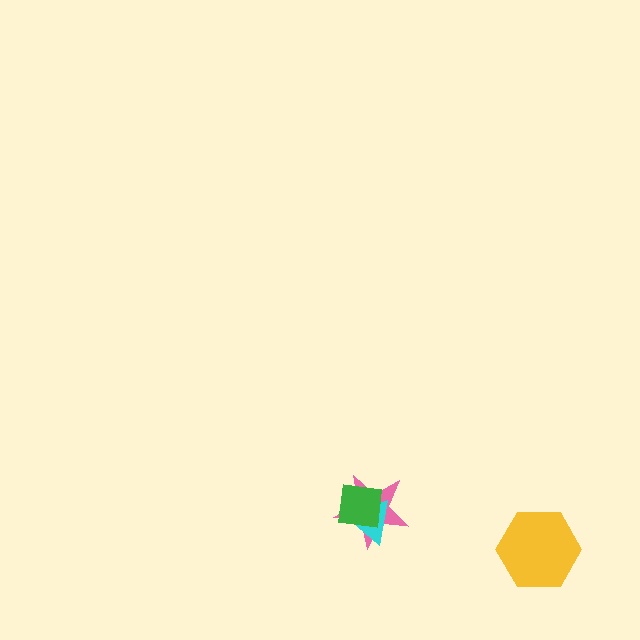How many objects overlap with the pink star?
2 objects overlap with the pink star.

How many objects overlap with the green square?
2 objects overlap with the green square.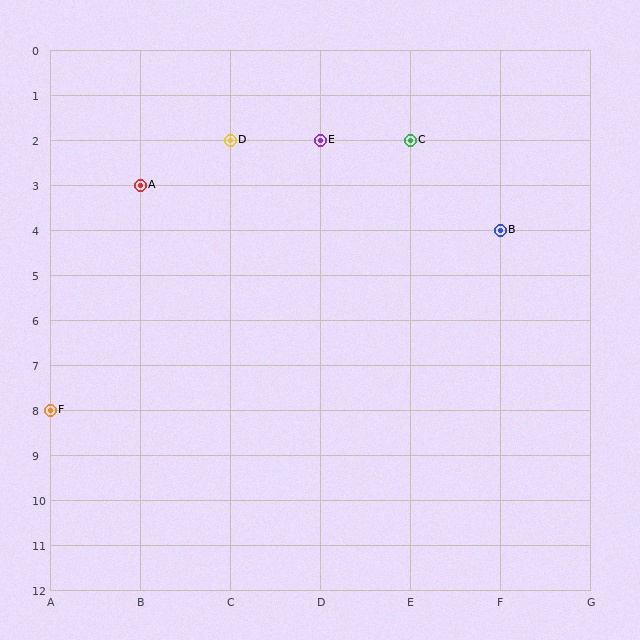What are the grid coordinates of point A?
Point A is at grid coordinates (B, 3).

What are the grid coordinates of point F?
Point F is at grid coordinates (A, 8).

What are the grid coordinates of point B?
Point B is at grid coordinates (F, 4).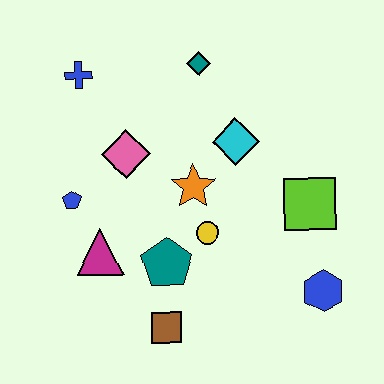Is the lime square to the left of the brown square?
No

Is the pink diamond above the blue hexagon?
Yes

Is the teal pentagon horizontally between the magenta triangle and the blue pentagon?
No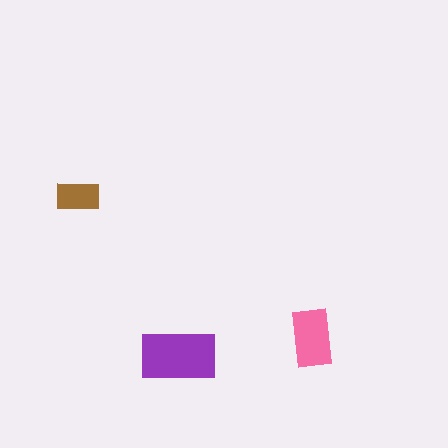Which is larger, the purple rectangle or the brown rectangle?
The purple one.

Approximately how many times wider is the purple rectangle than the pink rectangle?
About 1.5 times wider.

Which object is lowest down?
The purple rectangle is bottommost.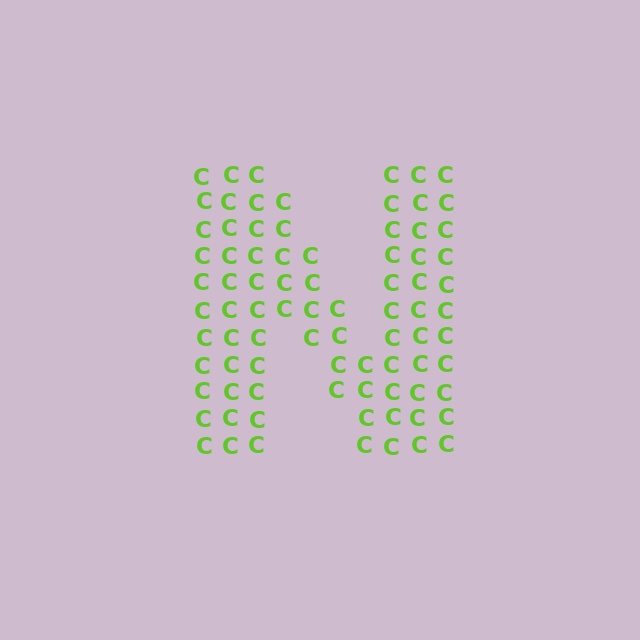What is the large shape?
The large shape is the letter N.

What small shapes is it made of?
It is made of small letter C's.